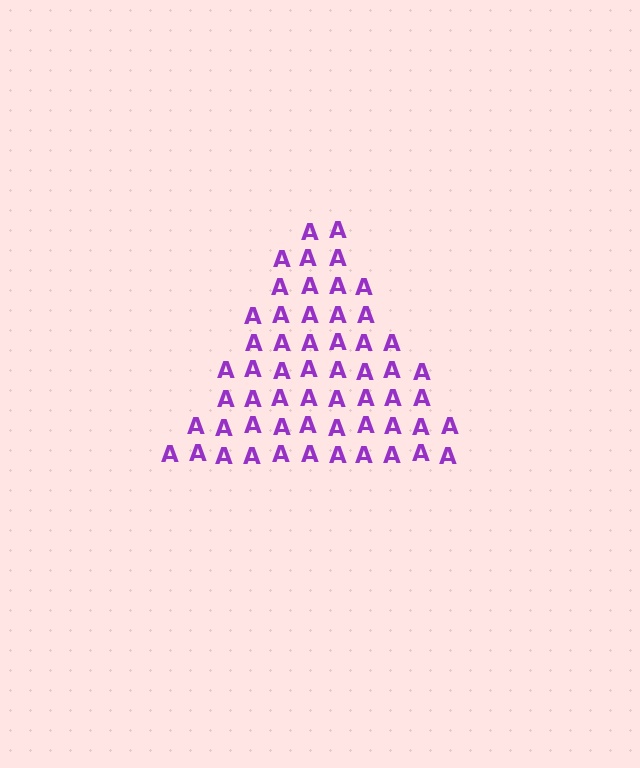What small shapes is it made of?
It is made of small letter A's.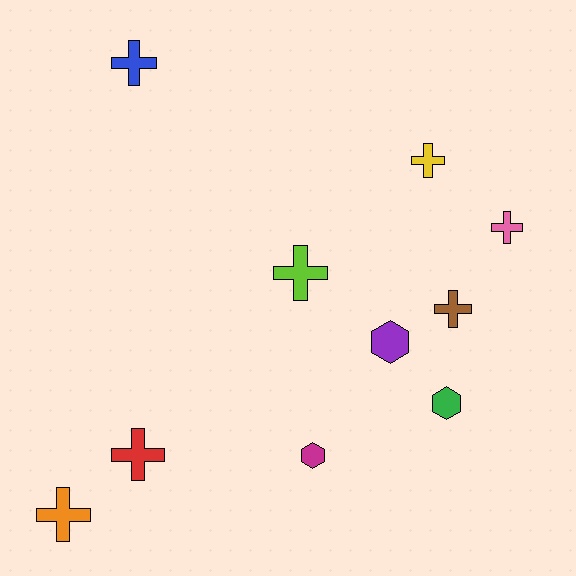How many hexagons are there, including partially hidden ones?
There are 3 hexagons.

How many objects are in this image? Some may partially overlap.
There are 10 objects.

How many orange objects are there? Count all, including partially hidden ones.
There is 1 orange object.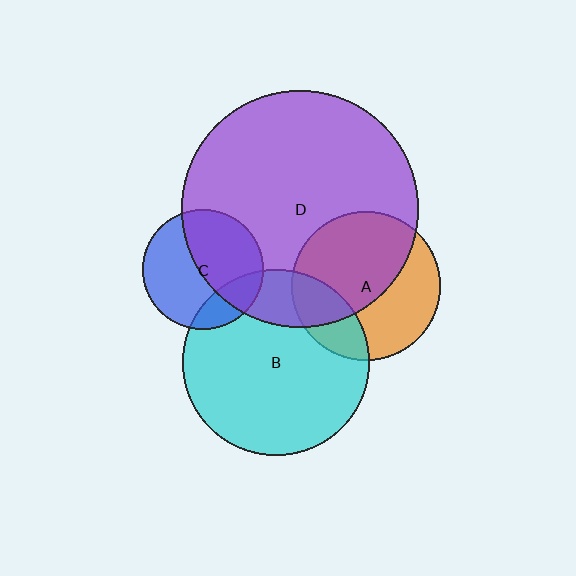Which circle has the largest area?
Circle D (purple).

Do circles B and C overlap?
Yes.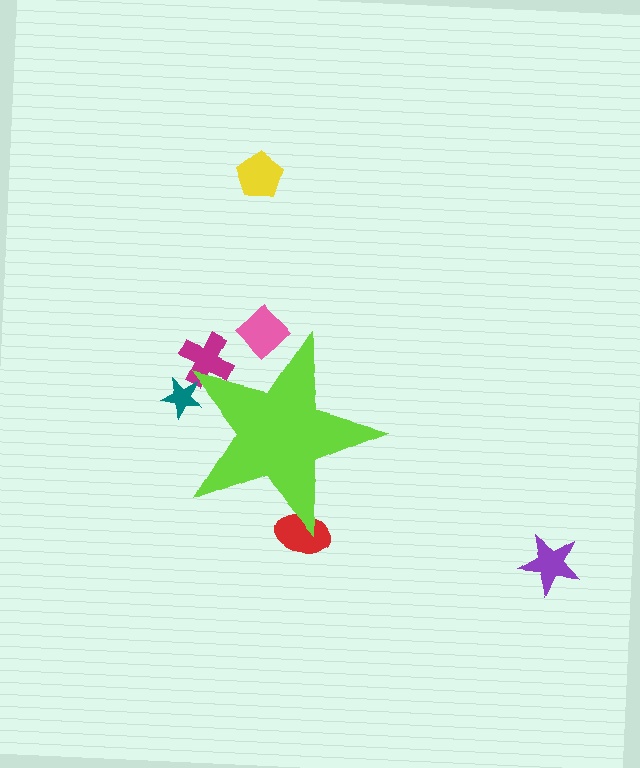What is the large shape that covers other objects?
A lime star.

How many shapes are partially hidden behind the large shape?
4 shapes are partially hidden.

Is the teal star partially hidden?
Yes, the teal star is partially hidden behind the lime star.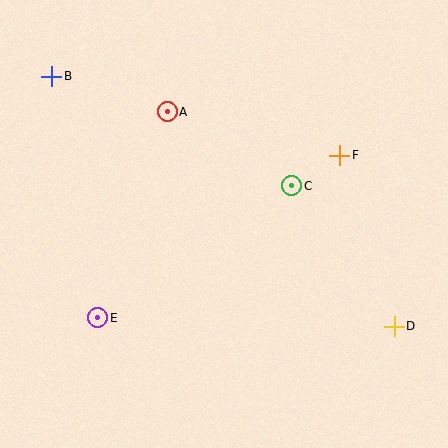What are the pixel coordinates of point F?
Point F is at (340, 155).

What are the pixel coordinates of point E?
Point E is at (98, 318).